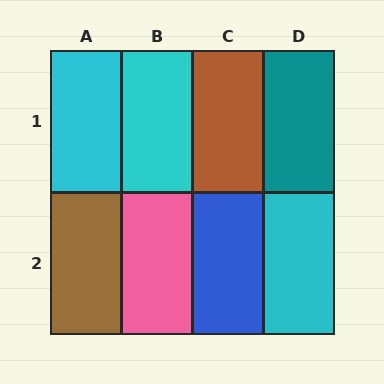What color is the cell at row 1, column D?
Teal.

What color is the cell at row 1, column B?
Cyan.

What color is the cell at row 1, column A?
Cyan.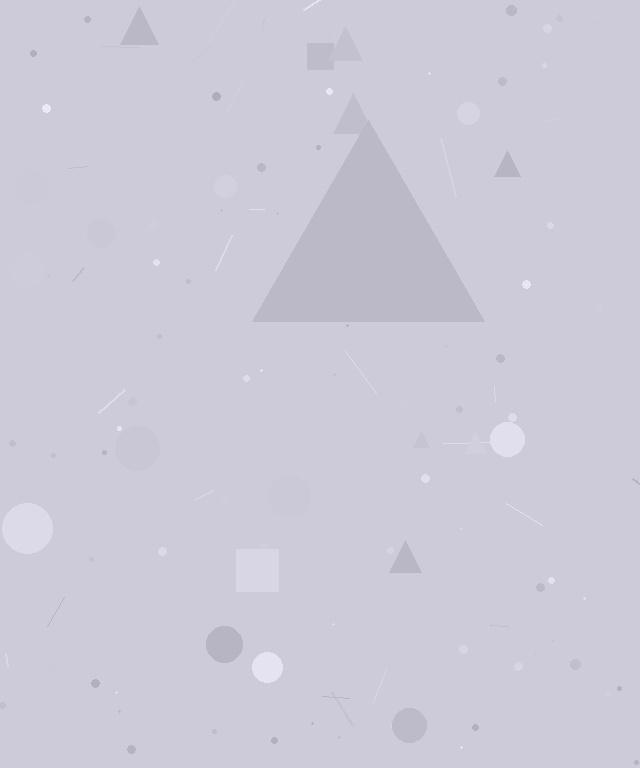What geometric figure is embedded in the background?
A triangle is embedded in the background.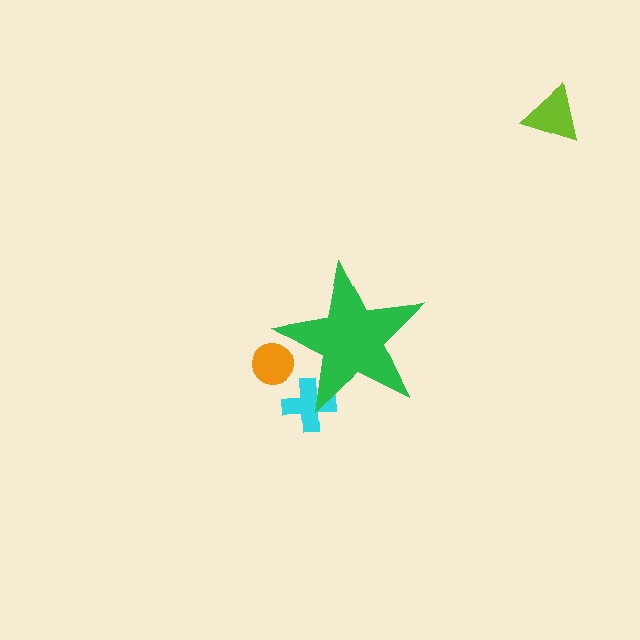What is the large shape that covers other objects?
A green star.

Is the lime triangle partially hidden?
No, the lime triangle is fully visible.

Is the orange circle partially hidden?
Yes, the orange circle is partially hidden behind the green star.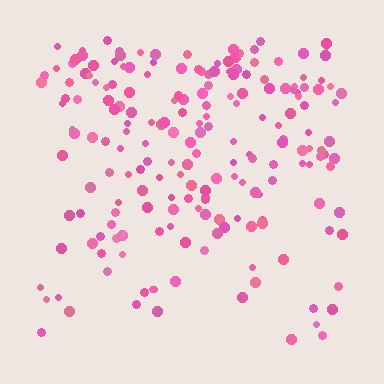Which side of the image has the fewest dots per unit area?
The bottom.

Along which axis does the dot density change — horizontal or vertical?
Vertical.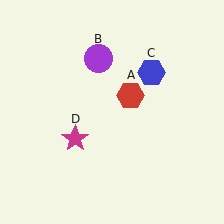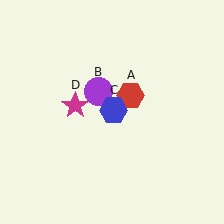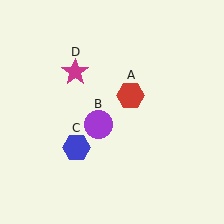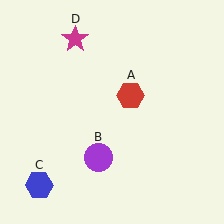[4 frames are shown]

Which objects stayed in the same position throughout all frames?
Red hexagon (object A) remained stationary.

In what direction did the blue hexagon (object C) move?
The blue hexagon (object C) moved down and to the left.